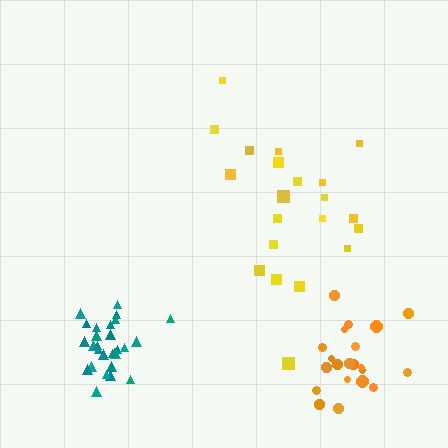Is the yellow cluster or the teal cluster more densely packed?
Teal.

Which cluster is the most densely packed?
Teal.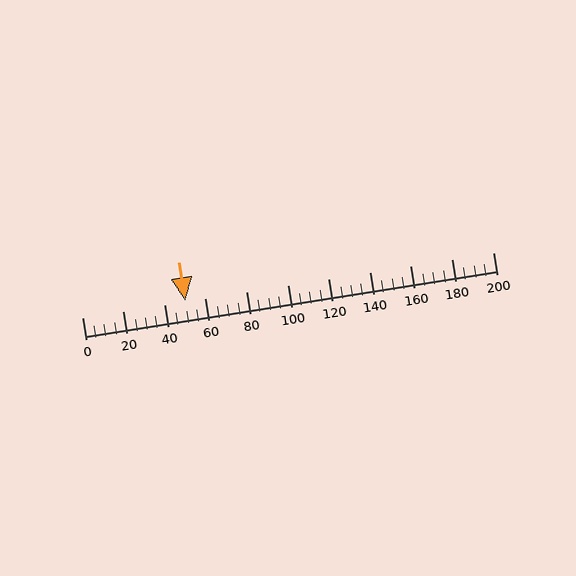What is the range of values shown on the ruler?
The ruler shows values from 0 to 200.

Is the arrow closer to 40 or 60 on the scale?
The arrow is closer to 60.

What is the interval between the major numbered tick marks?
The major tick marks are spaced 20 units apart.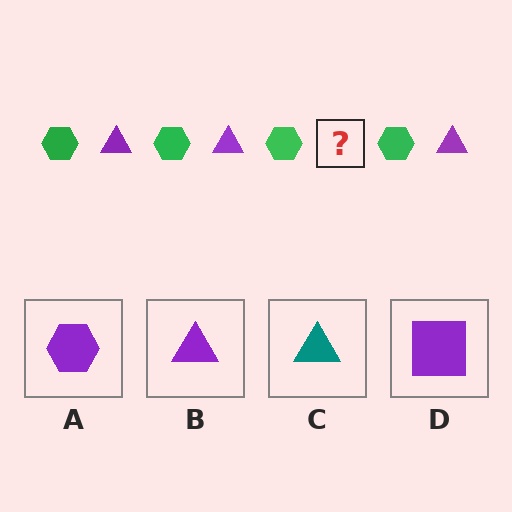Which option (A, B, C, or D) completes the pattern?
B.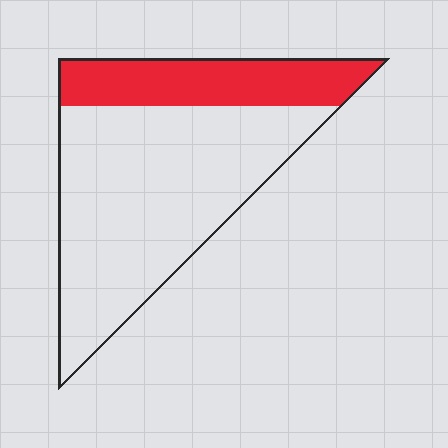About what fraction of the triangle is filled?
About one quarter (1/4).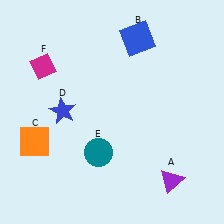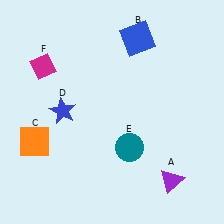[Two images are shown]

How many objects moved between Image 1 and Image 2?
1 object moved between the two images.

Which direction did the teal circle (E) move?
The teal circle (E) moved right.